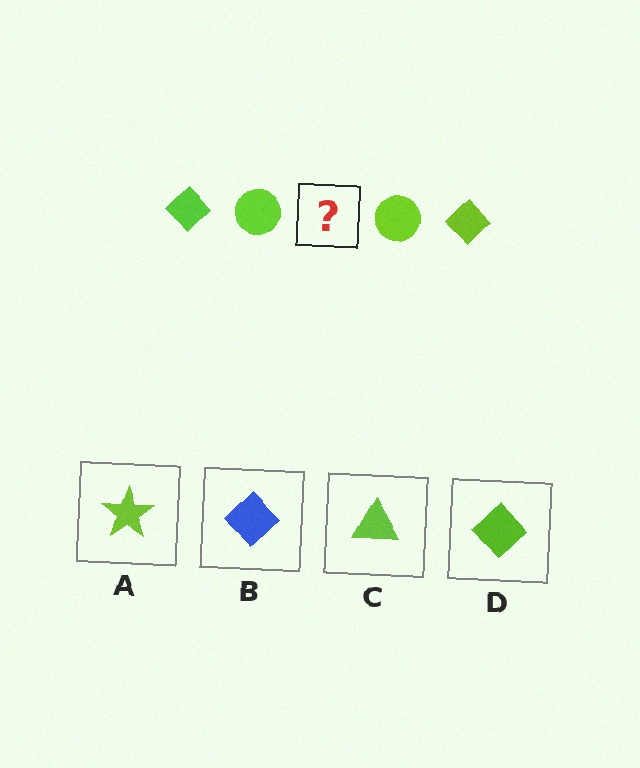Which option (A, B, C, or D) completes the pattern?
D.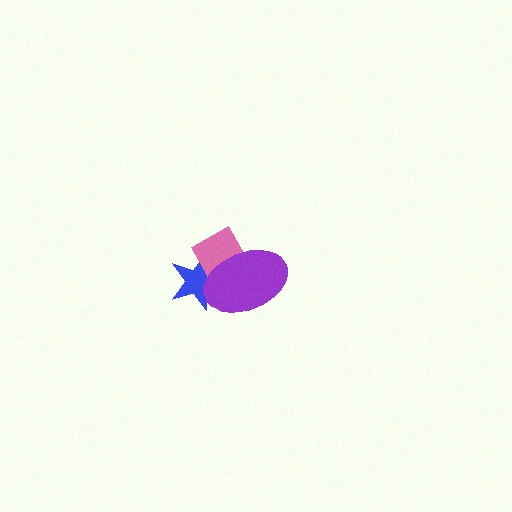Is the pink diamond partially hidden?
Yes, it is partially covered by another shape.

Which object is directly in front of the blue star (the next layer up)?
The pink diamond is directly in front of the blue star.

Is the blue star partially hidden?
Yes, it is partially covered by another shape.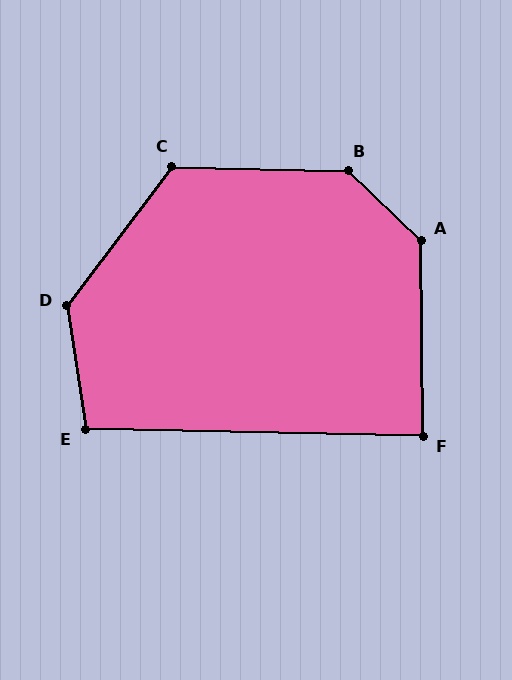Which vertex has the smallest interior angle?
F, at approximately 88 degrees.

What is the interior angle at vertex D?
Approximately 134 degrees (obtuse).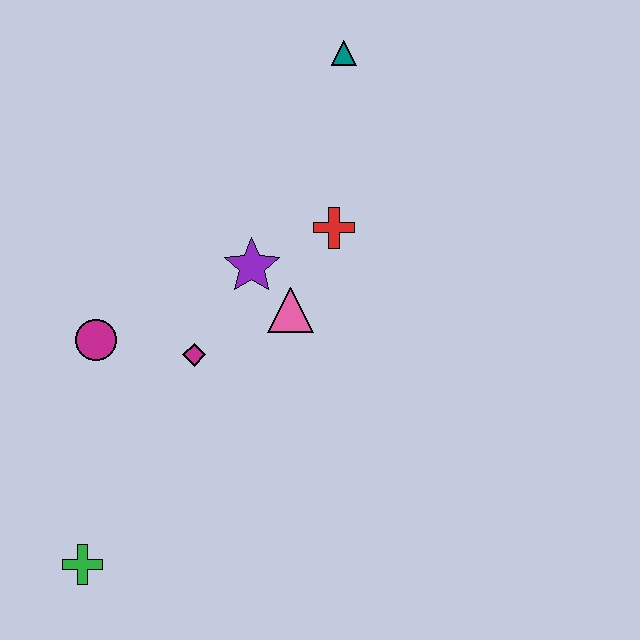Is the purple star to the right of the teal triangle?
No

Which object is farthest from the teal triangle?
The green cross is farthest from the teal triangle.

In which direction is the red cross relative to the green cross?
The red cross is above the green cross.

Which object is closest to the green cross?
The magenta circle is closest to the green cross.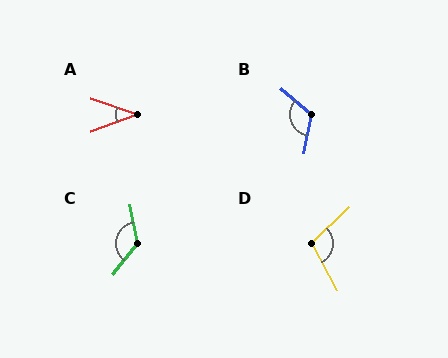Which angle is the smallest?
A, at approximately 39 degrees.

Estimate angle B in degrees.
Approximately 119 degrees.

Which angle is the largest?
C, at approximately 132 degrees.